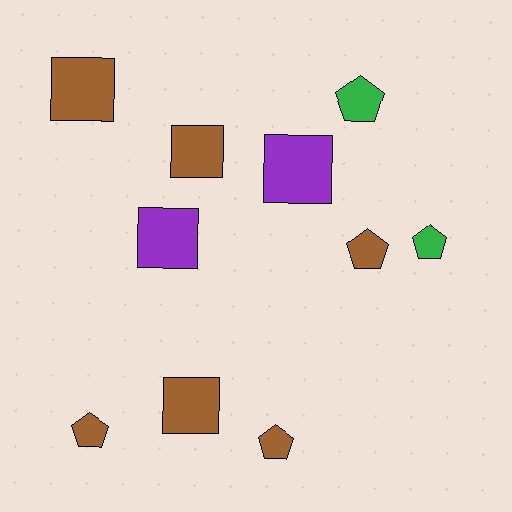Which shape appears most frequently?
Square, with 5 objects.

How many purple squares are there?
There are 2 purple squares.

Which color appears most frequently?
Brown, with 6 objects.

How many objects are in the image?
There are 10 objects.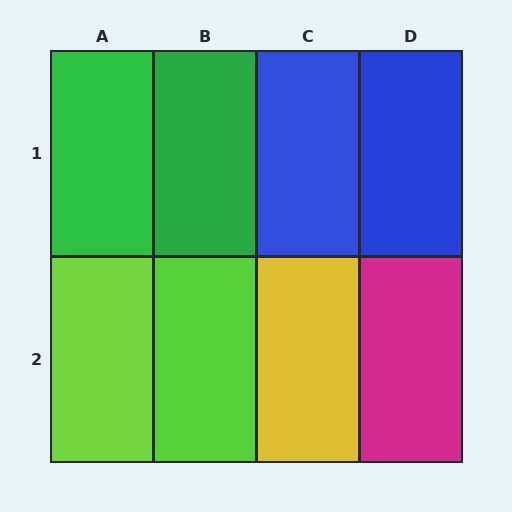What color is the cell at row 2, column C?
Yellow.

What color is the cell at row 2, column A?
Lime.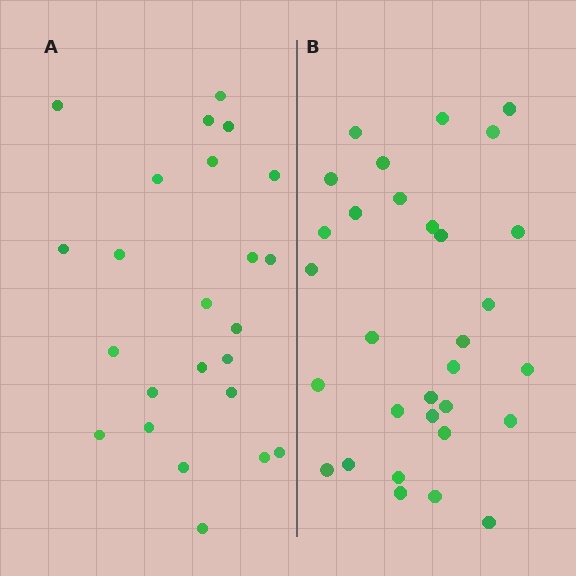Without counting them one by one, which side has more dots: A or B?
Region B (the right region) has more dots.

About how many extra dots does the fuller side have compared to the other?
Region B has roughly 8 or so more dots than region A.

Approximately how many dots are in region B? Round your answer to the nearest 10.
About 30 dots. (The exact count is 31, which rounds to 30.)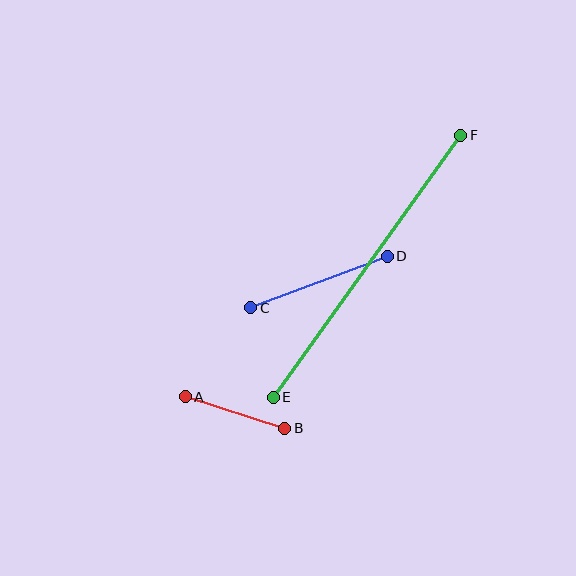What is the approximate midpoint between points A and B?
The midpoint is at approximately (235, 412) pixels.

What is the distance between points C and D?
The distance is approximately 146 pixels.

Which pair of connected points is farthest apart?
Points E and F are farthest apart.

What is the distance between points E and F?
The distance is approximately 322 pixels.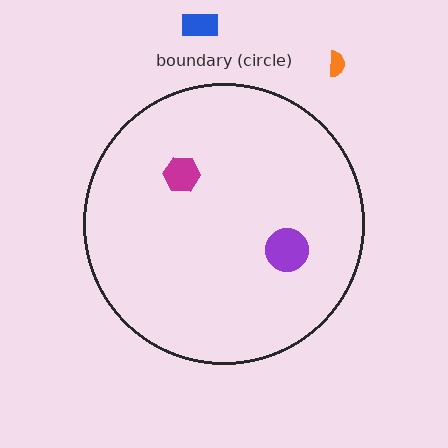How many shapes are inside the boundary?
2 inside, 2 outside.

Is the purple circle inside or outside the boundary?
Inside.